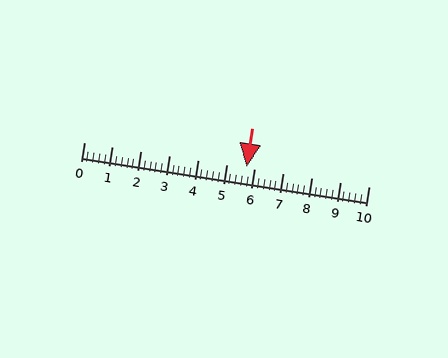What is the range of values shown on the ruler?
The ruler shows values from 0 to 10.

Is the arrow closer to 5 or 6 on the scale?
The arrow is closer to 6.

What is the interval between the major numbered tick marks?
The major tick marks are spaced 1 units apart.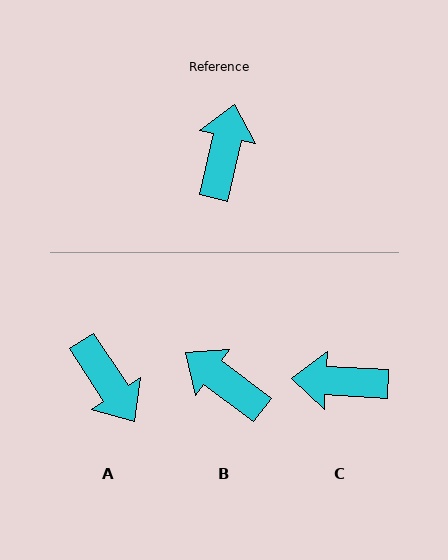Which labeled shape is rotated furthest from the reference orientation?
A, about 134 degrees away.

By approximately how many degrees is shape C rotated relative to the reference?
Approximately 100 degrees counter-clockwise.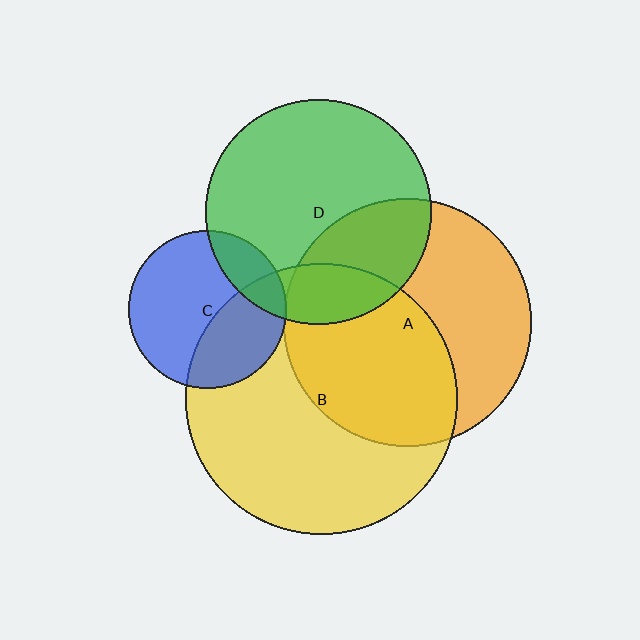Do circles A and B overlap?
Yes.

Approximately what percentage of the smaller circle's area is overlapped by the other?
Approximately 50%.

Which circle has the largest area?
Circle B (yellow).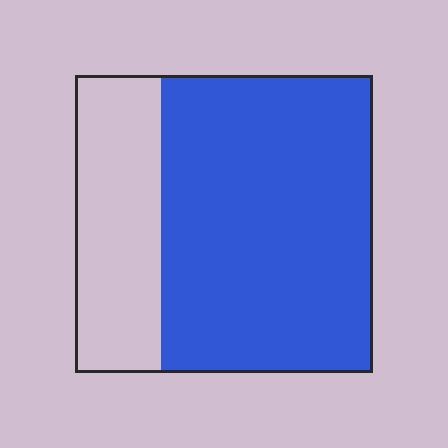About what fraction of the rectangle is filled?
About three quarters (3/4).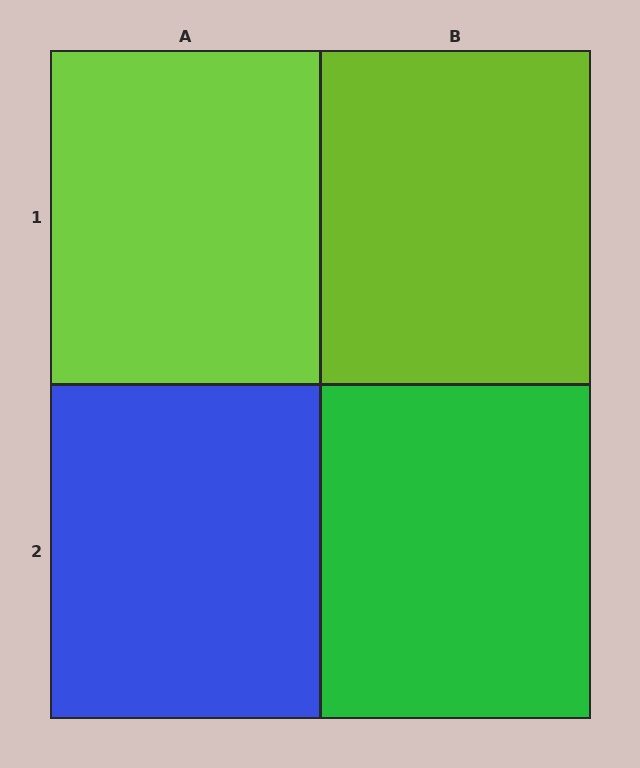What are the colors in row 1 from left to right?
Lime, lime.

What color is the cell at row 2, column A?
Blue.